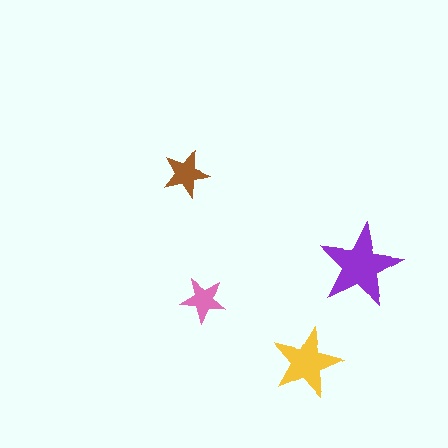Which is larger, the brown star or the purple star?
The purple one.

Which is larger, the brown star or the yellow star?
The yellow one.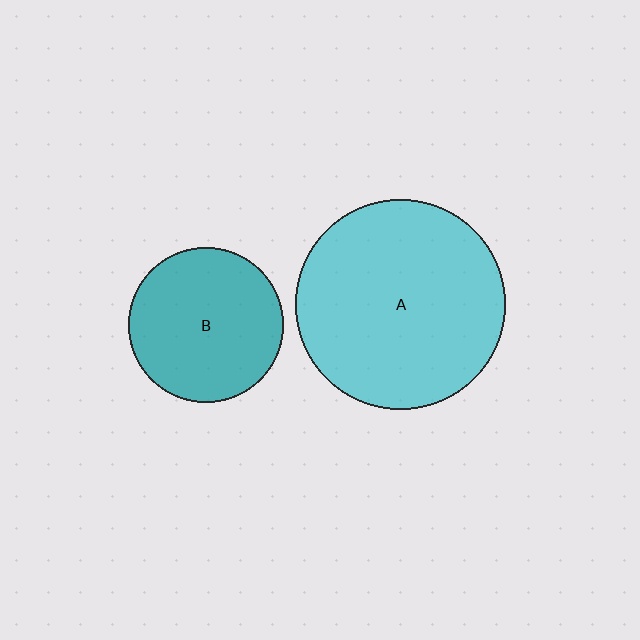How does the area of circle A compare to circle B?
Approximately 1.8 times.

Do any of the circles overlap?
No, none of the circles overlap.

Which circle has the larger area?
Circle A (cyan).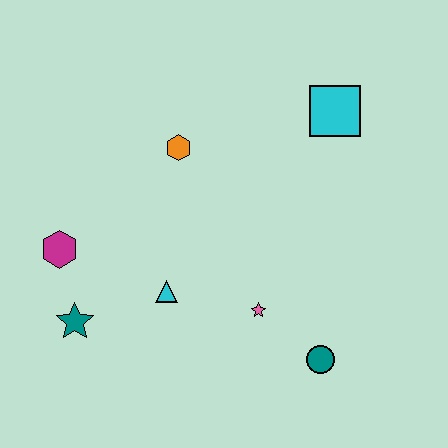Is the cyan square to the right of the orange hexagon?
Yes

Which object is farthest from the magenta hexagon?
The cyan square is farthest from the magenta hexagon.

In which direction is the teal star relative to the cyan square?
The teal star is to the left of the cyan square.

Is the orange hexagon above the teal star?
Yes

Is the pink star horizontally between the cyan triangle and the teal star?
No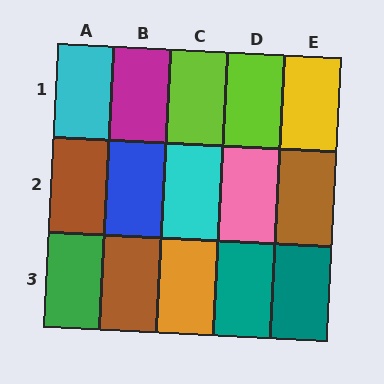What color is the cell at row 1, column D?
Lime.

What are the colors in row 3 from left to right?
Green, brown, orange, teal, teal.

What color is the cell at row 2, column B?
Blue.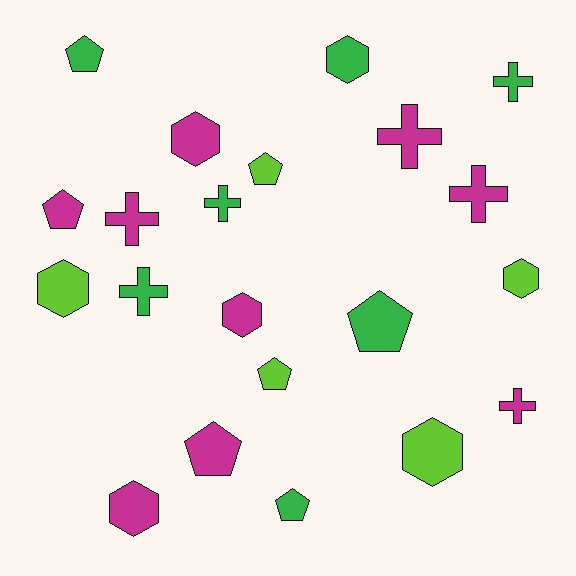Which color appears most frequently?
Magenta, with 9 objects.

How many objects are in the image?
There are 21 objects.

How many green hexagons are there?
There is 1 green hexagon.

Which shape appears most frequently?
Pentagon, with 7 objects.